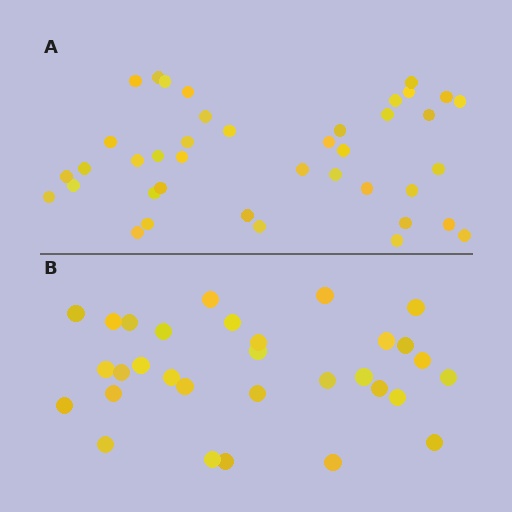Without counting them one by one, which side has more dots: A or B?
Region A (the top region) has more dots.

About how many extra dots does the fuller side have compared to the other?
Region A has roughly 8 or so more dots than region B.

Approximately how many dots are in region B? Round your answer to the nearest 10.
About 30 dots. (The exact count is 31, which rounds to 30.)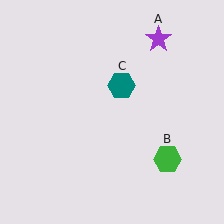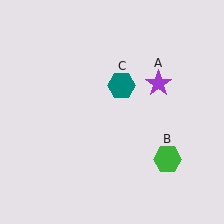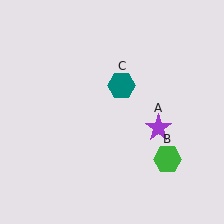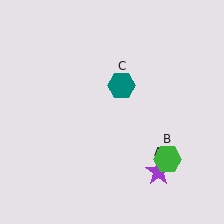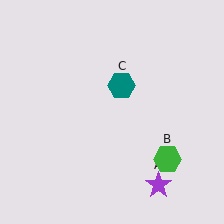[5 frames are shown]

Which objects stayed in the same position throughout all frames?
Green hexagon (object B) and teal hexagon (object C) remained stationary.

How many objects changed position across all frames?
1 object changed position: purple star (object A).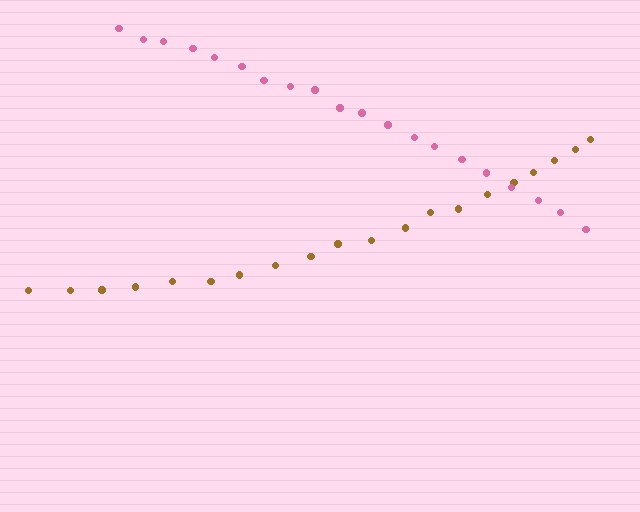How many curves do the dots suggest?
There are 2 distinct paths.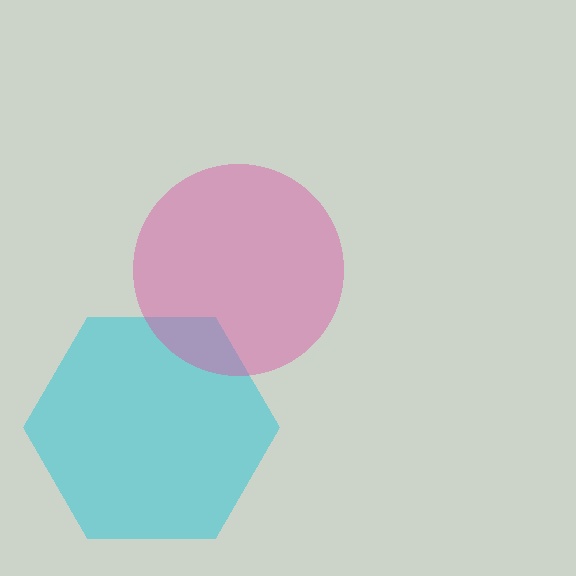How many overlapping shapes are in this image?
There are 2 overlapping shapes in the image.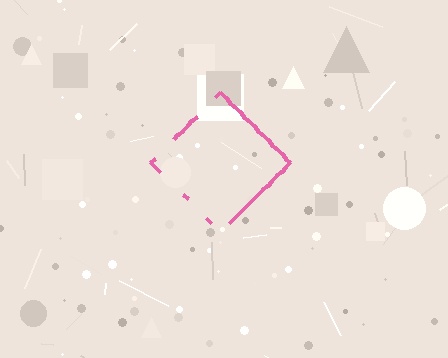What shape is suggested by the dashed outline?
The dashed outline suggests a diamond.